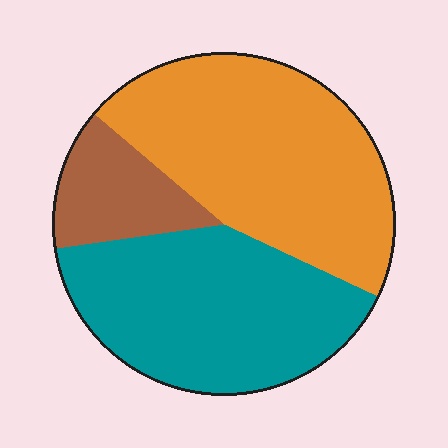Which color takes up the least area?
Brown, at roughly 15%.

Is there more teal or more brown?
Teal.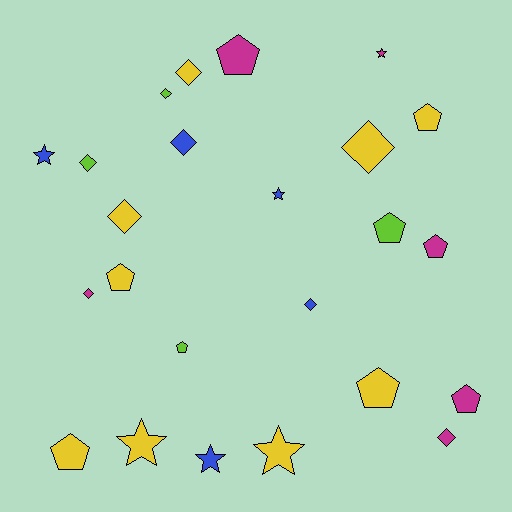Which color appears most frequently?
Yellow, with 9 objects.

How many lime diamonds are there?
There are 2 lime diamonds.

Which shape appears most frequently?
Pentagon, with 9 objects.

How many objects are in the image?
There are 24 objects.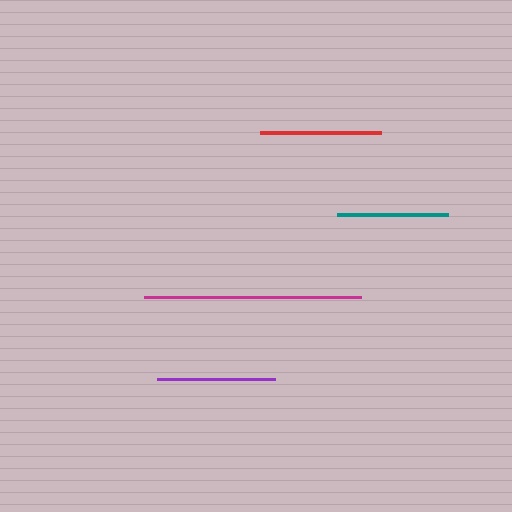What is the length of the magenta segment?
The magenta segment is approximately 217 pixels long.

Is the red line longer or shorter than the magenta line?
The magenta line is longer than the red line.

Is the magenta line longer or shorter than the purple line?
The magenta line is longer than the purple line.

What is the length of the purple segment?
The purple segment is approximately 118 pixels long.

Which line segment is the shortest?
The teal line is the shortest at approximately 111 pixels.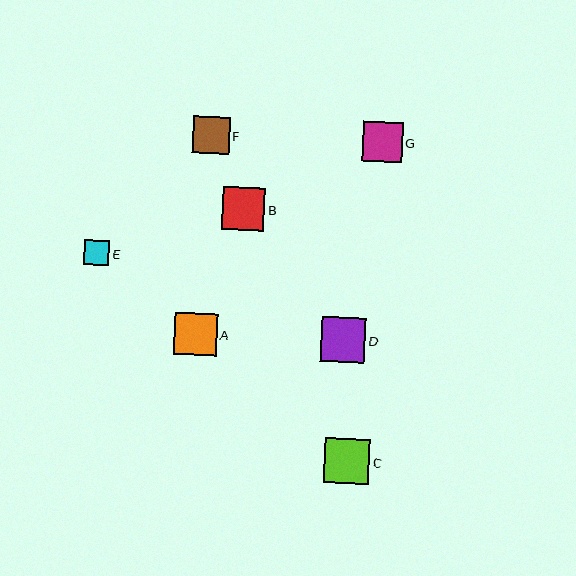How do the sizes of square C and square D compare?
Square C and square D are approximately the same size.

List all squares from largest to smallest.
From largest to smallest: C, D, A, B, G, F, E.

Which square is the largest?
Square C is the largest with a size of approximately 45 pixels.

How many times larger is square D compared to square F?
Square D is approximately 1.2 times the size of square F.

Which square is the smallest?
Square E is the smallest with a size of approximately 25 pixels.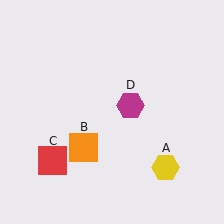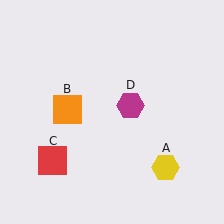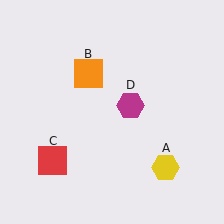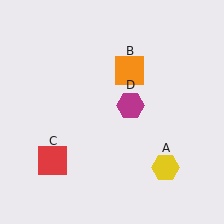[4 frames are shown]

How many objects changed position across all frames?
1 object changed position: orange square (object B).